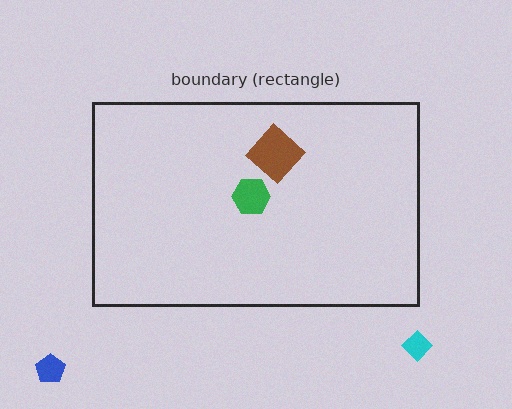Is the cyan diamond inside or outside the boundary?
Outside.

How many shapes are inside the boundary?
2 inside, 2 outside.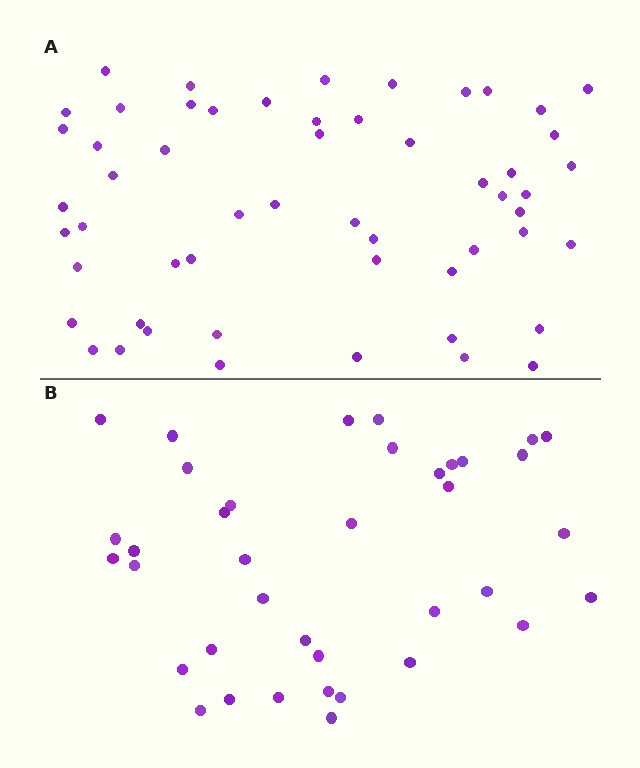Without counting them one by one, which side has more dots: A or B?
Region A (the top region) has more dots.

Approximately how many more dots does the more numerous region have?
Region A has approximately 15 more dots than region B.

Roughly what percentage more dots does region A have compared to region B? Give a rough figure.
About 45% more.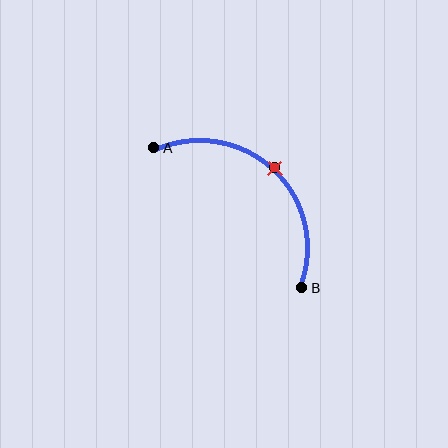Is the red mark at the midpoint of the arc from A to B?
Yes. The red mark lies on the arc at equal arc-length from both A and B — it is the arc midpoint.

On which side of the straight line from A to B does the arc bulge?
The arc bulges above and to the right of the straight line connecting A and B.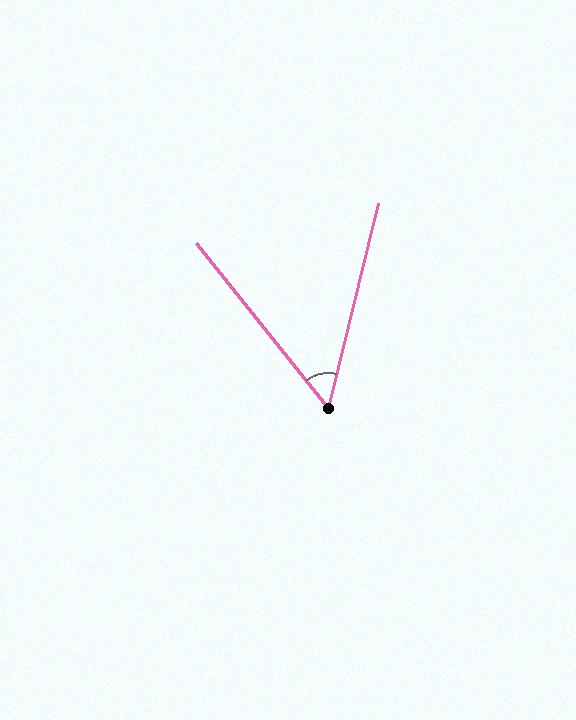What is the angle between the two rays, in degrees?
Approximately 53 degrees.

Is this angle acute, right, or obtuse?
It is acute.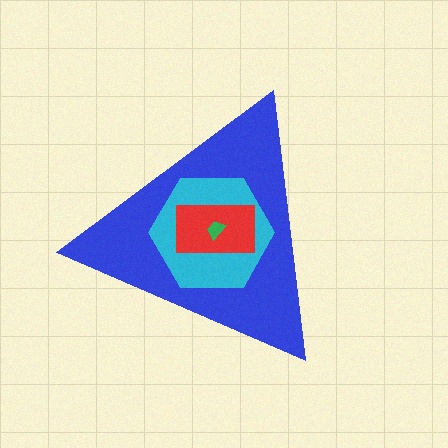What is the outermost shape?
The blue triangle.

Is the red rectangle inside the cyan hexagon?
Yes.